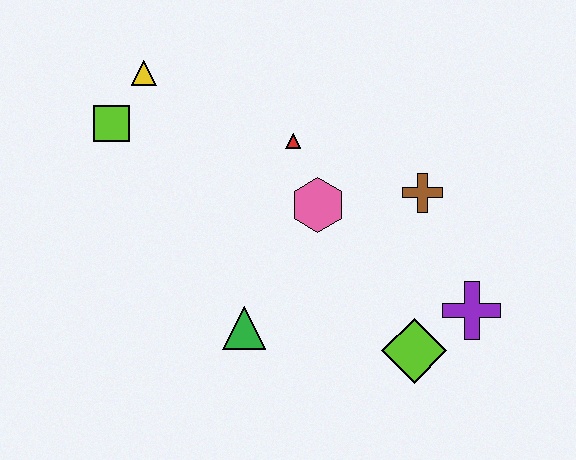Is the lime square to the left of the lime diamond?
Yes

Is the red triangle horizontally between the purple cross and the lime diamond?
No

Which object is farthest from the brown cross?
The lime square is farthest from the brown cross.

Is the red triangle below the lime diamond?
No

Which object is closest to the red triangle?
The pink hexagon is closest to the red triangle.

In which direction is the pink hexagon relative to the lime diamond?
The pink hexagon is above the lime diamond.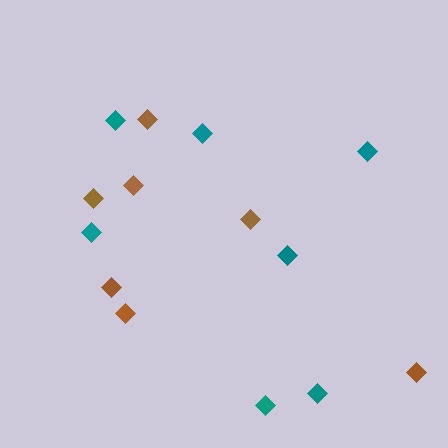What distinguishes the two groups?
There are 2 groups: one group of brown diamonds (7) and one group of teal diamonds (7).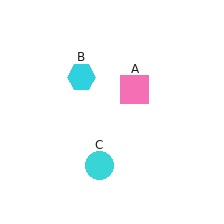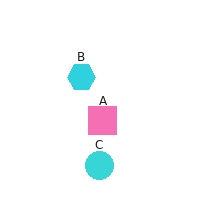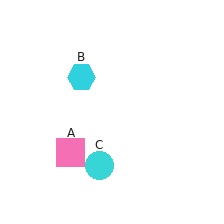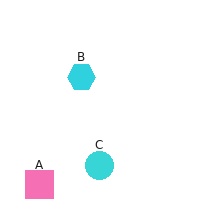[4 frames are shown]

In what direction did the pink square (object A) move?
The pink square (object A) moved down and to the left.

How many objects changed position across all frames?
1 object changed position: pink square (object A).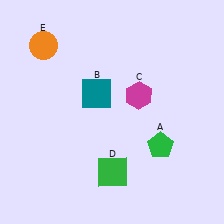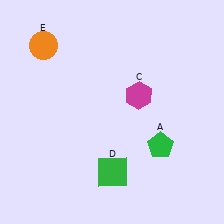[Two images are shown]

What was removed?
The teal square (B) was removed in Image 2.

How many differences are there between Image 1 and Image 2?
There is 1 difference between the two images.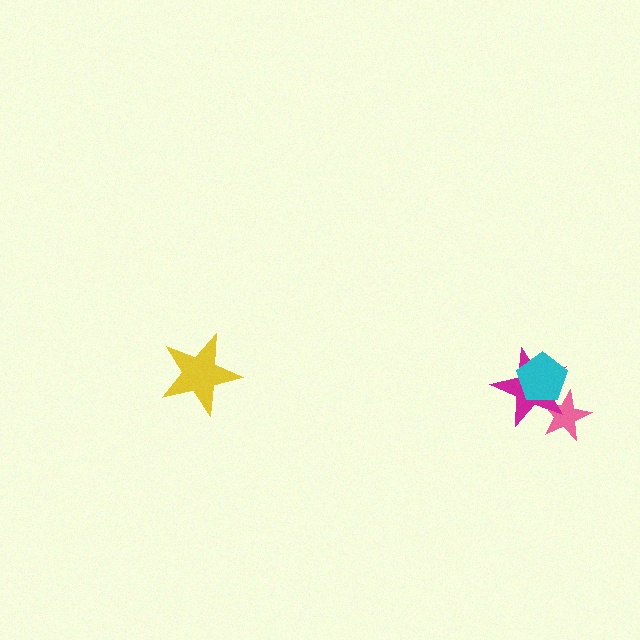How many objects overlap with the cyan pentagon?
2 objects overlap with the cyan pentagon.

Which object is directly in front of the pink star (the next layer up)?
The magenta star is directly in front of the pink star.